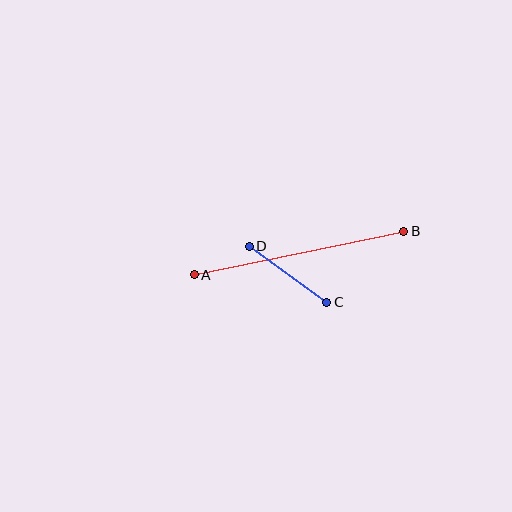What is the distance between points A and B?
The distance is approximately 214 pixels.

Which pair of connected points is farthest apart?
Points A and B are farthest apart.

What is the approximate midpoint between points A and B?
The midpoint is at approximately (299, 253) pixels.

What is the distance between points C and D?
The distance is approximately 96 pixels.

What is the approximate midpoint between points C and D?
The midpoint is at approximately (288, 274) pixels.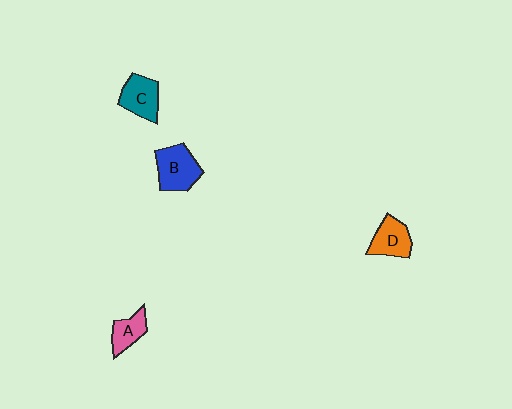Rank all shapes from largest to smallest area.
From largest to smallest: B (blue), C (teal), D (orange), A (pink).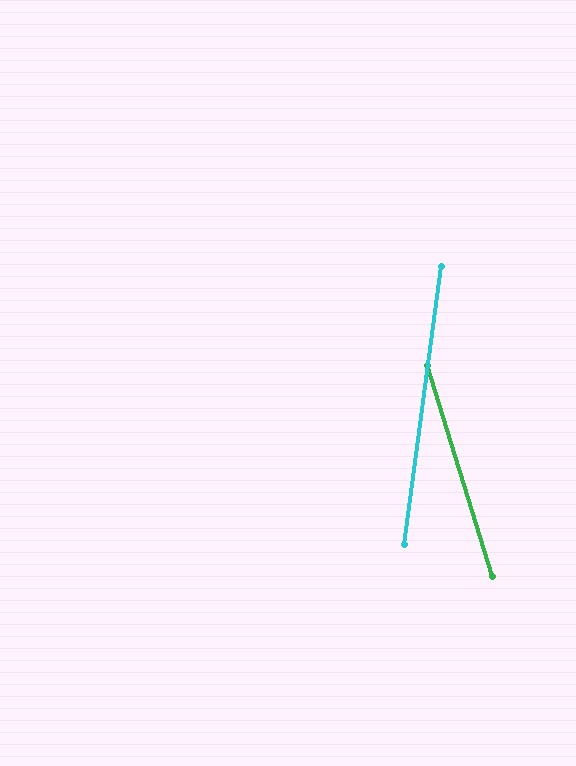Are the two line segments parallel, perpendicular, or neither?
Neither parallel nor perpendicular — they differ by about 25°.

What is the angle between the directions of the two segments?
Approximately 25 degrees.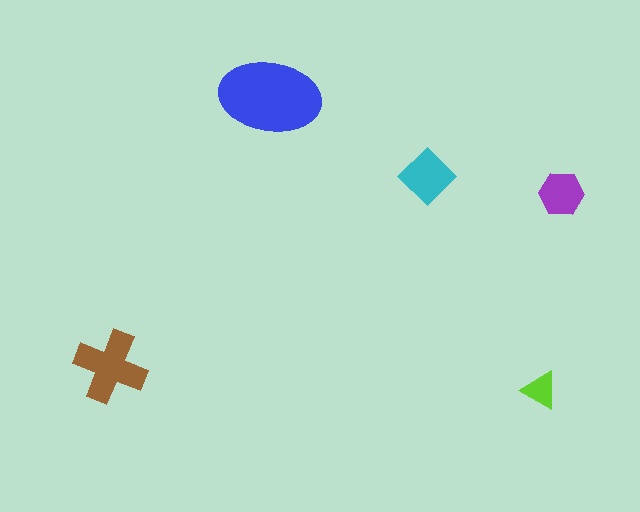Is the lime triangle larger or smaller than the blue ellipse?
Smaller.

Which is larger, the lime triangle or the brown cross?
The brown cross.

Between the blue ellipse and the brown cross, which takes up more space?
The blue ellipse.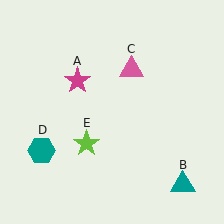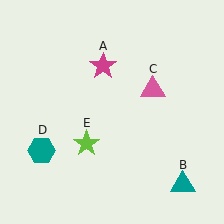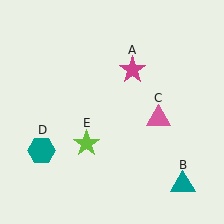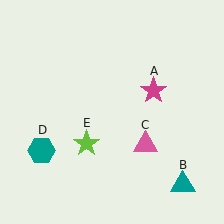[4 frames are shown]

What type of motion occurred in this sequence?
The magenta star (object A), pink triangle (object C) rotated clockwise around the center of the scene.